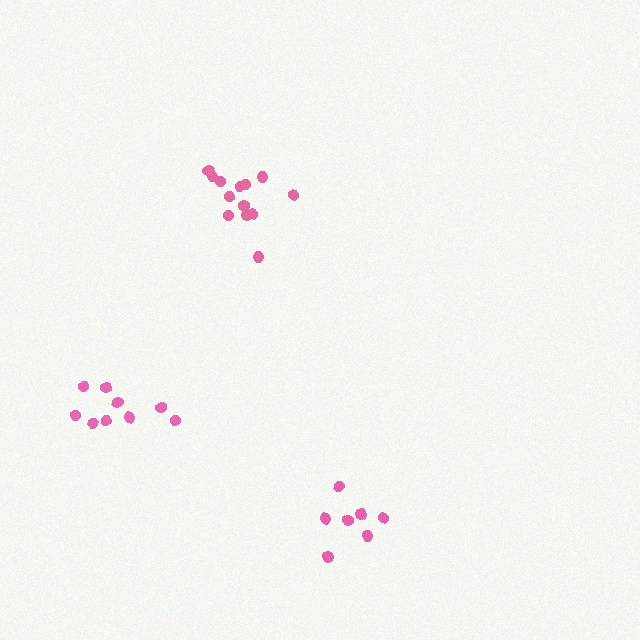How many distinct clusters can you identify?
There are 3 distinct clusters.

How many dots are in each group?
Group 1: 9 dots, Group 2: 13 dots, Group 3: 7 dots (29 total).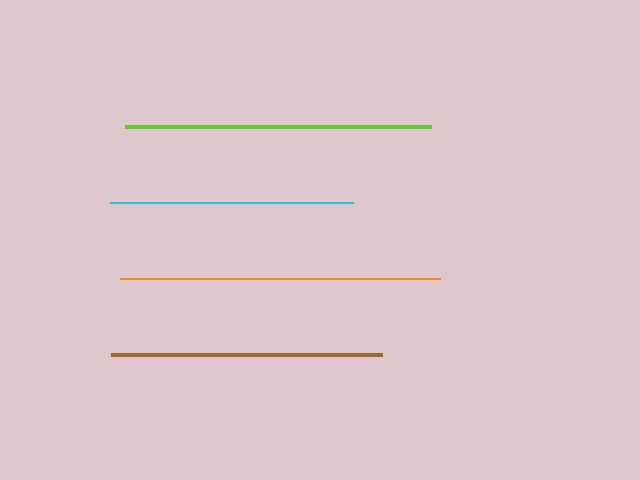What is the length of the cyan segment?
The cyan segment is approximately 243 pixels long.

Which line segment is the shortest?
The cyan line is the shortest at approximately 243 pixels.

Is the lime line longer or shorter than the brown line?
The lime line is longer than the brown line.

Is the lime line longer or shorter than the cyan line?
The lime line is longer than the cyan line.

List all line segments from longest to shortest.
From longest to shortest: orange, lime, brown, cyan.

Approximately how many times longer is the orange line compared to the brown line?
The orange line is approximately 1.2 times the length of the brown line.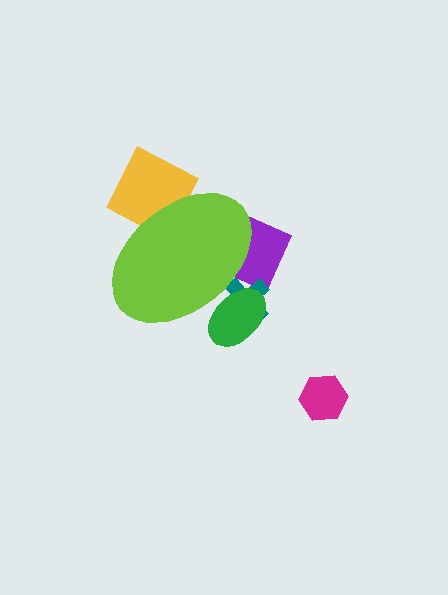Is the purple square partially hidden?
Yes, the purple square is partially hidden behind the lime ellipse.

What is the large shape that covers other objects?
A lime ellipse.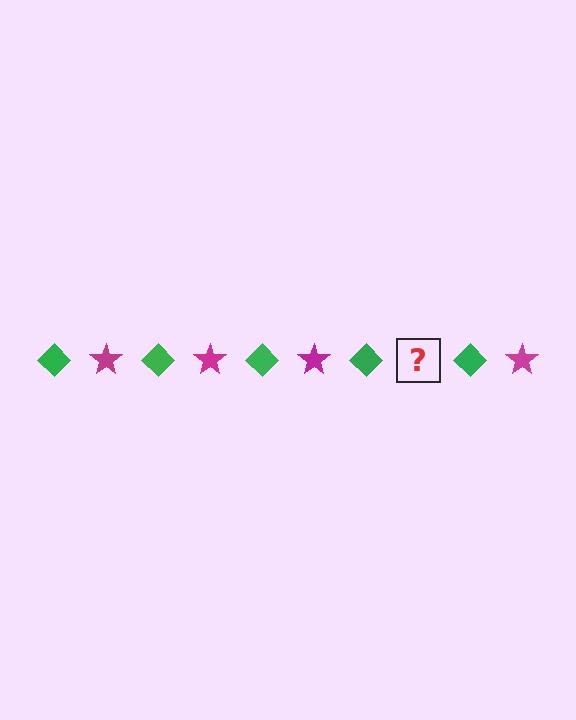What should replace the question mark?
The question mark should be replaced with a magenta star.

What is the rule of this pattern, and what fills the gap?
The rule is that the pattern alternates between green diamond and magenta star. The gap should be filled with a magenta star.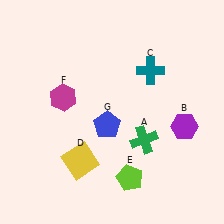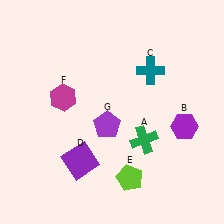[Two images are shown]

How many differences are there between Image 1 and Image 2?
There are 2 differences between the two images.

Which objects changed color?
D changed from yellow to purple. G changed from blue to purple.